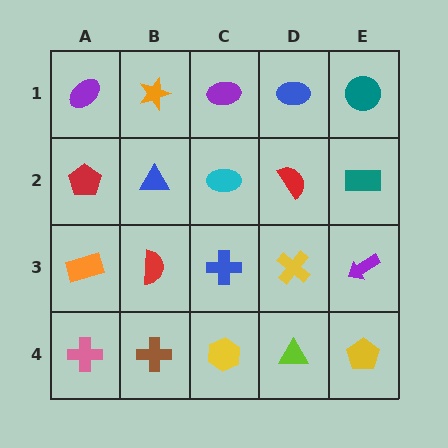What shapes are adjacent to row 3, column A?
A red pentagon (row 2, column A), a pink cross (row 4, column A), a red semicircle (row 3, column B).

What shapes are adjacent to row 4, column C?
A blue cross (row 3, column C), a brown cross (row 4, column B), a lime triangle (row 4, column D).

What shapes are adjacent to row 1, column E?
A teal rectangle (row 2, column E), a blue ellipse (row 1, column D).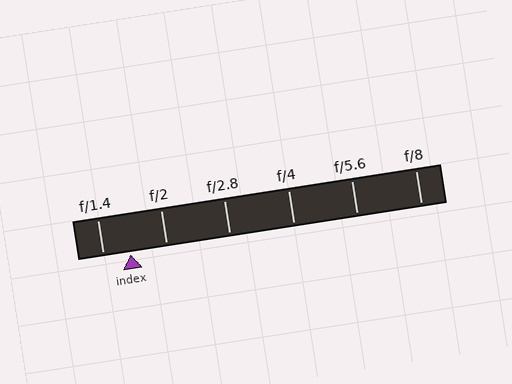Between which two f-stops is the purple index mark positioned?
The index mark is between f/1.4 and f/2.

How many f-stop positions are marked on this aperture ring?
There are 6 f-stop positions marked.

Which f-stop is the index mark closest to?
The index mark is closest to f/1.4.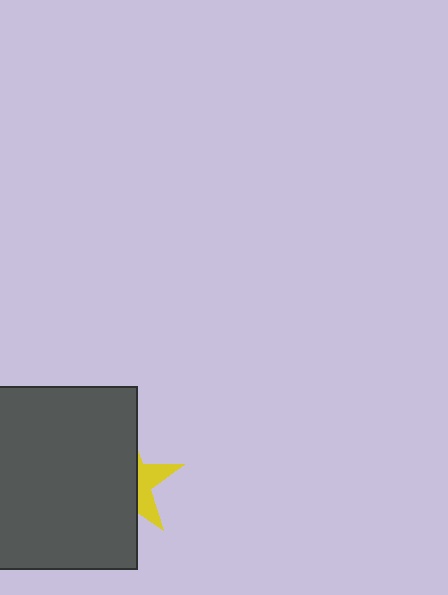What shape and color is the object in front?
The object in front is a dark gray square.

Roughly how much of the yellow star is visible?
A small part of it is visible (roughly 34%).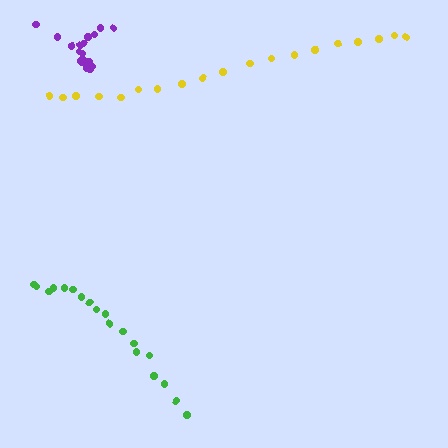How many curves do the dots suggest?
There are 3 distinct paths.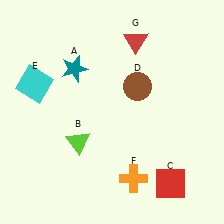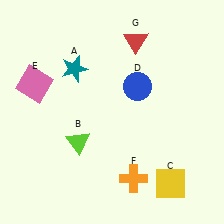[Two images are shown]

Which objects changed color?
C changed from red to yellow. D changed from brown to blue. E changed from cyan to pink.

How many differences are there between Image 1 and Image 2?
There are 3 differences between the two images.